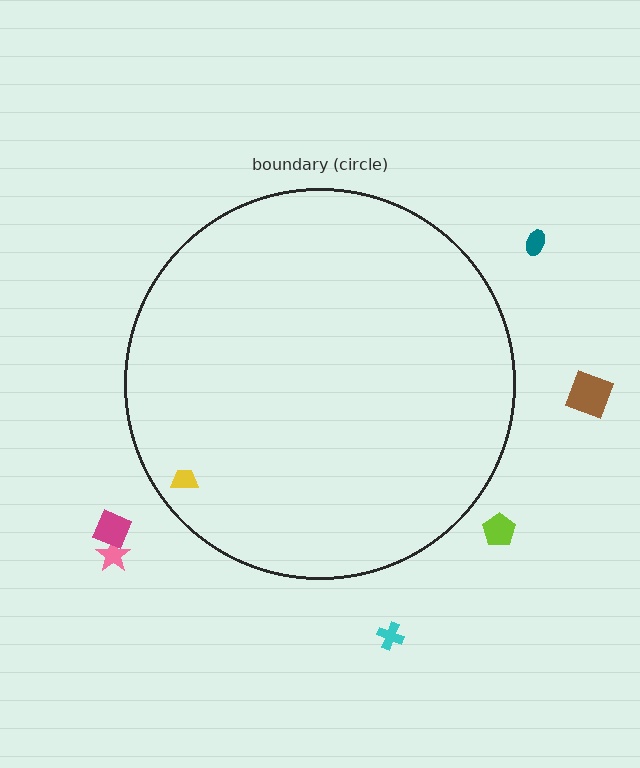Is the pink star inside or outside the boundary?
Outside.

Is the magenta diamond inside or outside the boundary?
Outside.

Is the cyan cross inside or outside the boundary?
Outside.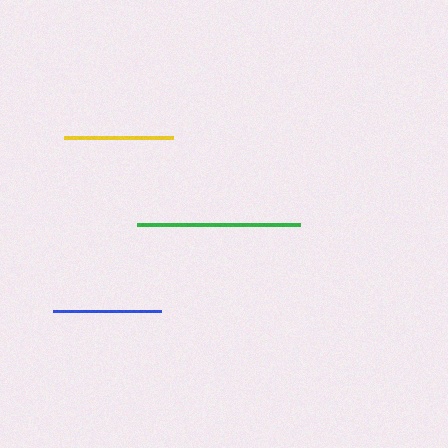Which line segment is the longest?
The green line is the longest at approximately 162 pixels.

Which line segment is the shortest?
The blue line is the shortest at approximately 108 pixels.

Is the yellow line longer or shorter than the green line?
The green line is longer than the yellow line.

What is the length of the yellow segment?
The yellow segment is approximately 108 pixels long.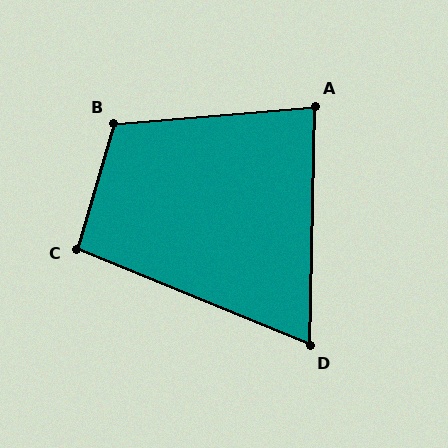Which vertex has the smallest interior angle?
D, at approximately 69 degrees.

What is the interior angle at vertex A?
Approximately 84 degrees (acute).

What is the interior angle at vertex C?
Approximately 96 degrees (obtuse).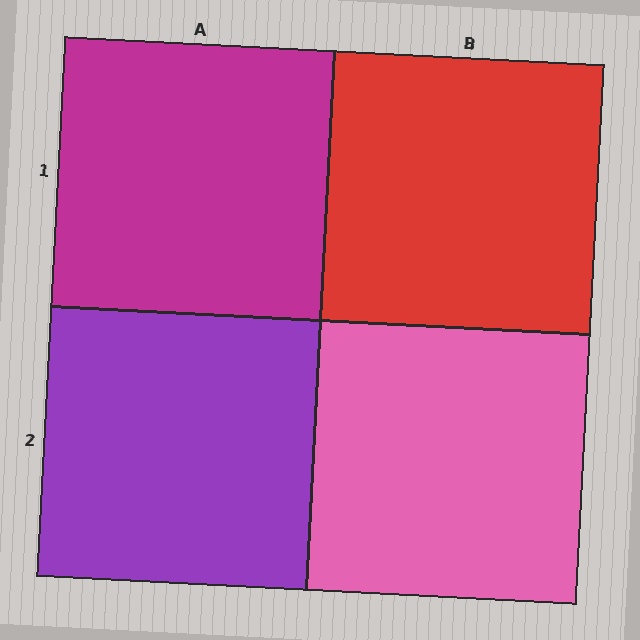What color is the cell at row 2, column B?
Pink.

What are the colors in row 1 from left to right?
Magenta, red.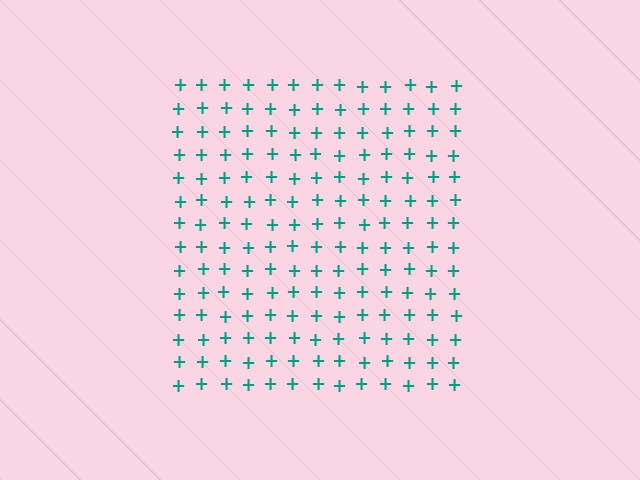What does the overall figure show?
The overall figure shows a square.